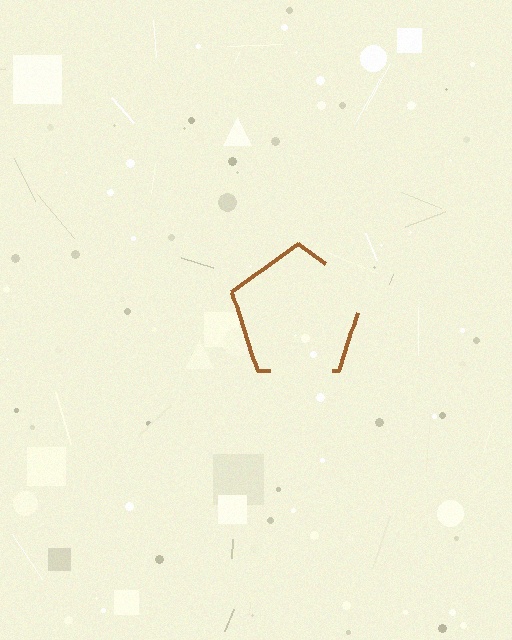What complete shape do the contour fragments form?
The contour fragments form a pentagon.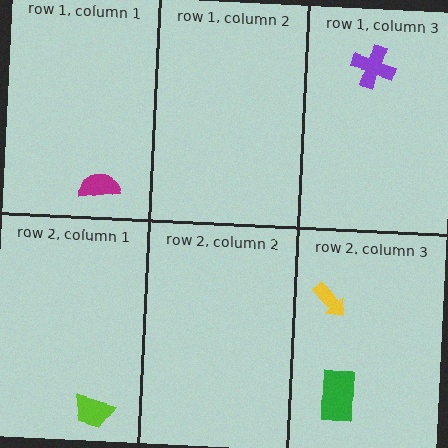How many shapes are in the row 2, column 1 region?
1.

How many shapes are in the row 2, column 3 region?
2.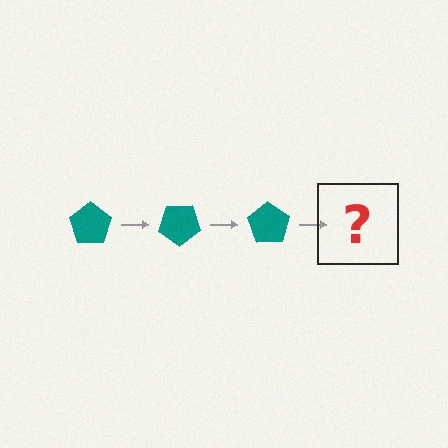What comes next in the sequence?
The next element should be a teal pentagon rotated 105 degrees.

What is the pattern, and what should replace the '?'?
The pattern is that the pentagon rotates 35 degrees each step. The '?' should be a teal pentagon rotated 105 degrees.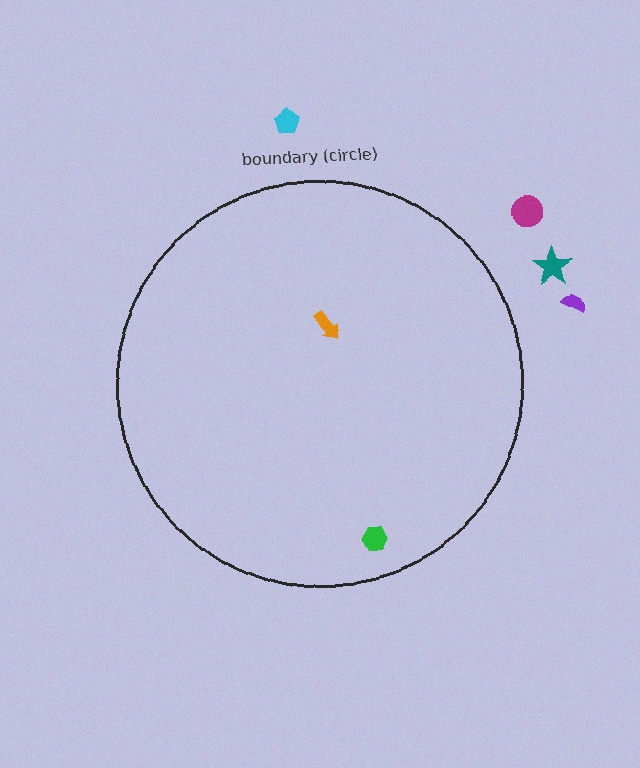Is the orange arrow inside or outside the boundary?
Inside.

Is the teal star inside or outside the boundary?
Outside.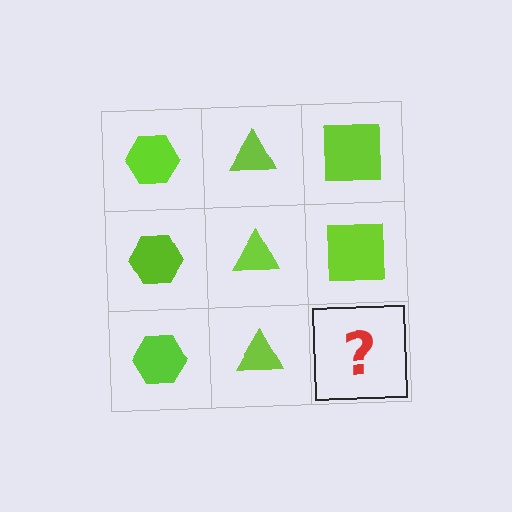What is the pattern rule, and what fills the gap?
The rule is that each column has a consistent shape. The gap should be filled with a lime square.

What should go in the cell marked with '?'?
The missing cell should contain a lime square.